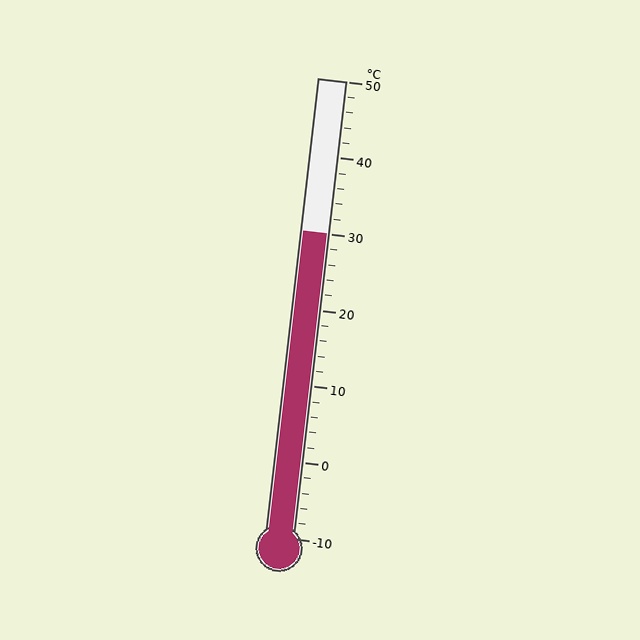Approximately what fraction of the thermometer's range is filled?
The thermometer is filled to approximately 65% of its range.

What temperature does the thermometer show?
The thermometer shows approximately 30°C.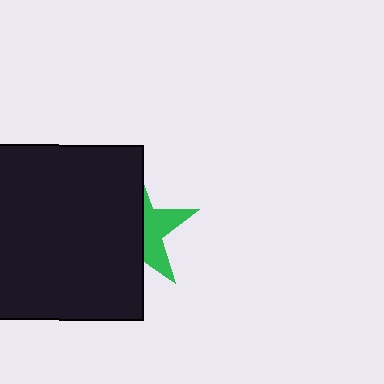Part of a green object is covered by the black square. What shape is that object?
It is a star.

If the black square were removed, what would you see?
You would see the complete green star.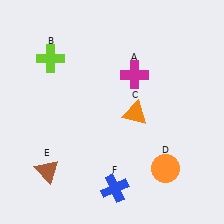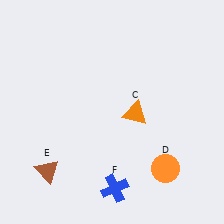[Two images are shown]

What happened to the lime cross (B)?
The lime cross (B) was removed in Image 2. It was in the top-left area of Image 1.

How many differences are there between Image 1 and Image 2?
There are 2 differences between the two images.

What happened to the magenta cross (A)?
The magenta cross (A) was removed in Image 2. It was in the top-right area of Image 1.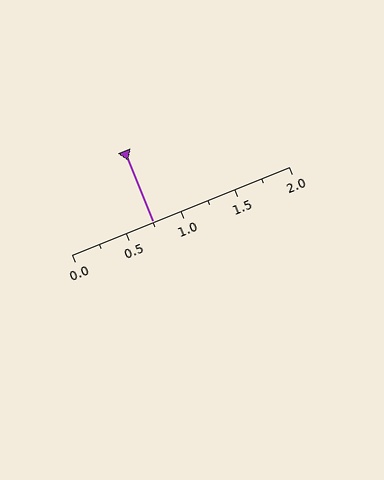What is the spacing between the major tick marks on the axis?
The major ticks are spaced 0.5 apart.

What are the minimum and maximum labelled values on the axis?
The axis runs from 0.0 to 2.0.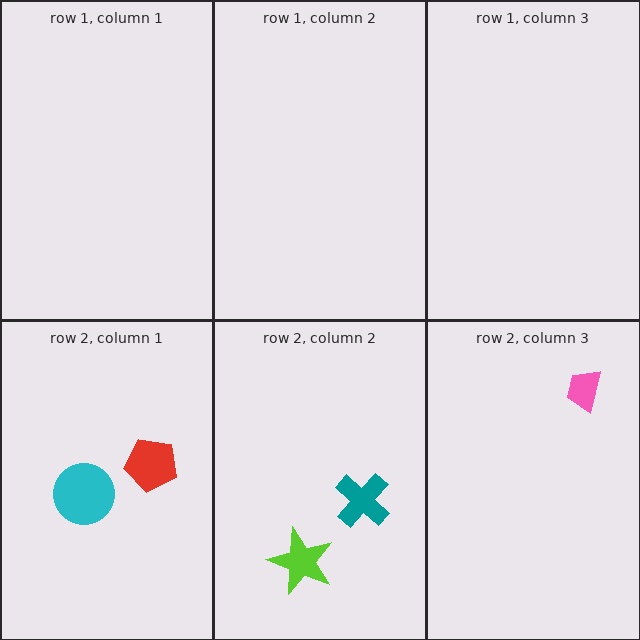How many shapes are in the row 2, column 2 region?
2.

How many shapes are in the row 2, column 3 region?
1.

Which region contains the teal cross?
The row 2, column 2 region.